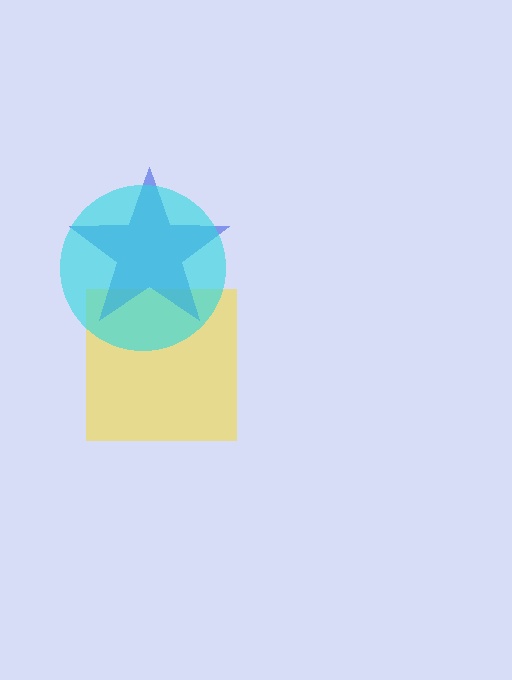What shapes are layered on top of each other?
The layered shapes are: a yellow square, a blue star, a cyan circle.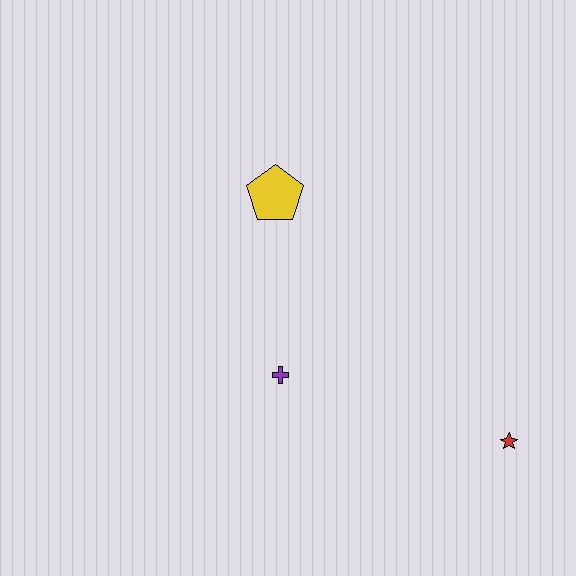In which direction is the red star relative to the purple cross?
The red star is to the right of the purple cross.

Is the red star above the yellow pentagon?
No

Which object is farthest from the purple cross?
The red star is farthest from the purple cross.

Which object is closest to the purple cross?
The yellow pentagon is closest to the purple cross.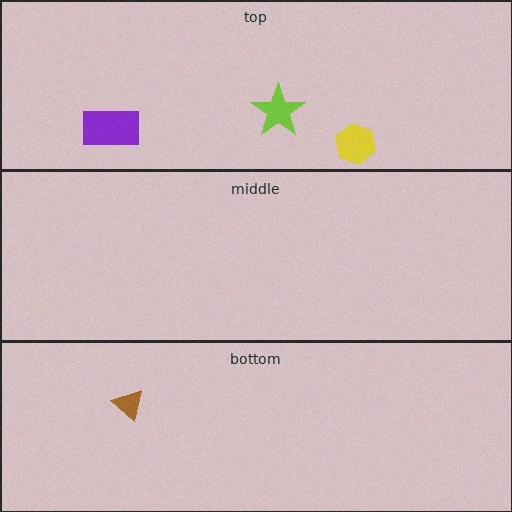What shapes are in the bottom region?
The brown triangle.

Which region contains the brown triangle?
The bottom region.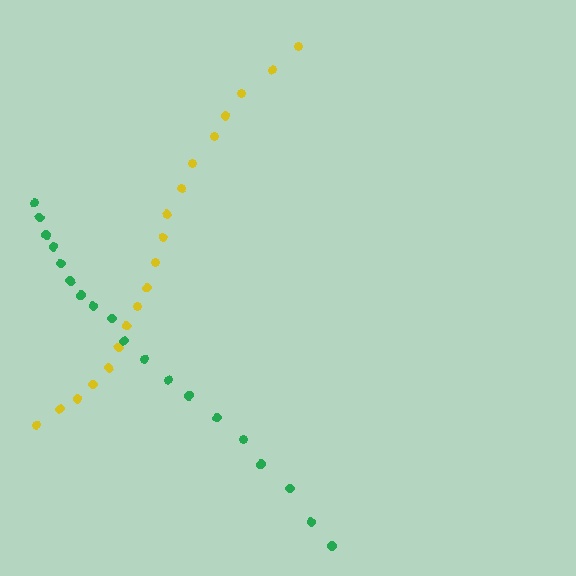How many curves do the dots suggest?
There are 2 distinct paths.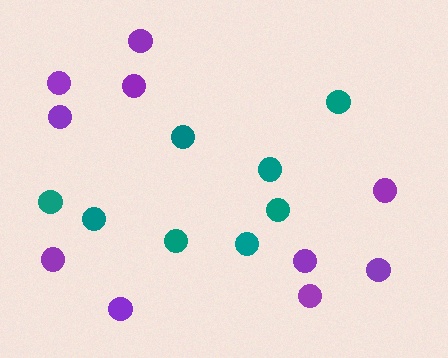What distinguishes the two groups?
There are 2 groups: one group of purple circles (10) and one group of teal circles (8).